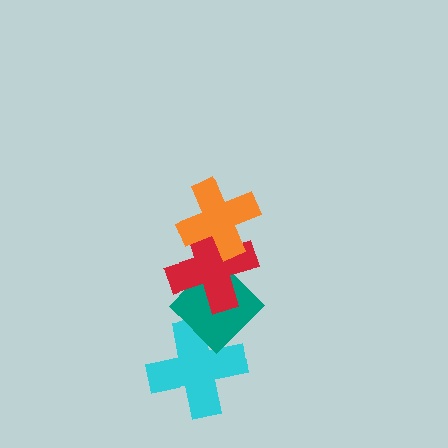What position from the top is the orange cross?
The orange cross is 1st from the top.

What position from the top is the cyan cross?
The cyan cross is 4th from the top.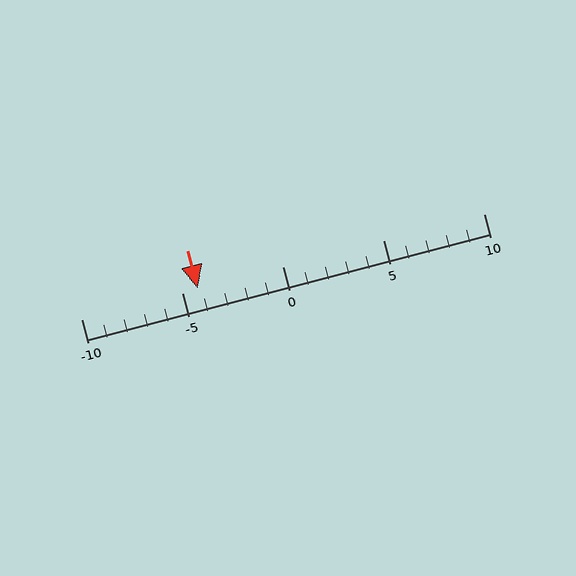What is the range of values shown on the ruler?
The ruler shows values from -10 to 10.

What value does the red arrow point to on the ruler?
The red arrow points to approximately -4.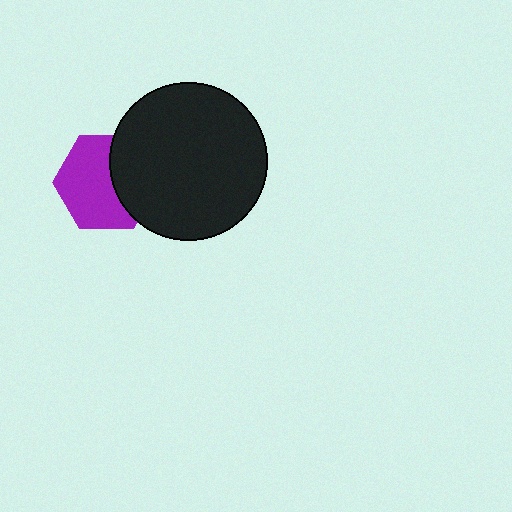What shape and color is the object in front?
The object in front is a black circle.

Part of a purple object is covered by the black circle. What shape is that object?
It is a hexagon.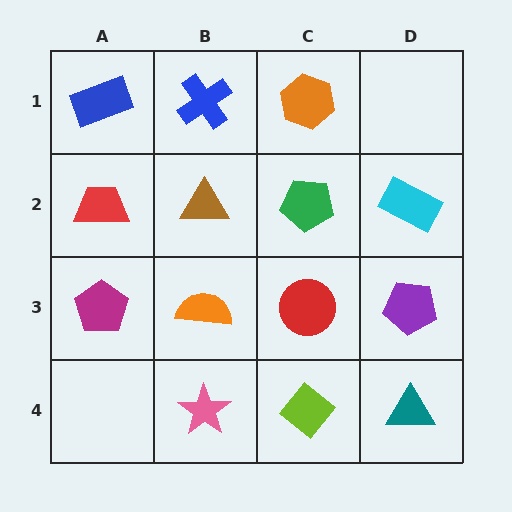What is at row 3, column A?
A magenta pentagon.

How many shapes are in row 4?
3 shapes.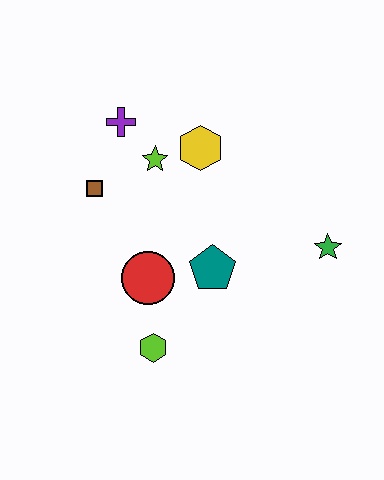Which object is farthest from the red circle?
The green star is farthest from the red circle.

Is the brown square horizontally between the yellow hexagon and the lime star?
No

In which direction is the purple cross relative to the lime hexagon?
The purple cross is above the lime hexagon.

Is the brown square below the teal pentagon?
No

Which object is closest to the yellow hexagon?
The lime star is closest to the yellow hexagon.